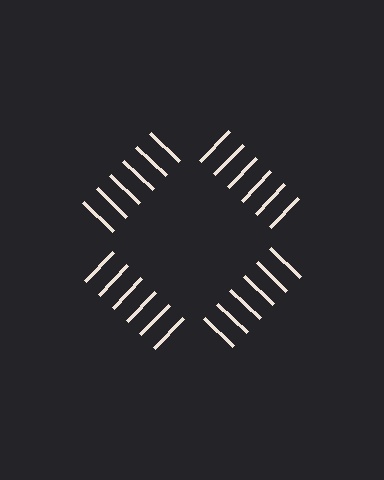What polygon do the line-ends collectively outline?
An illusory square — the line segments terminate on its edges but no continuous stroke is drawn.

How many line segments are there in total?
24 — 6 along each of the 4 edges.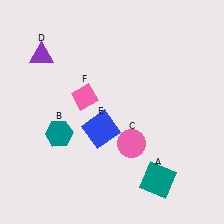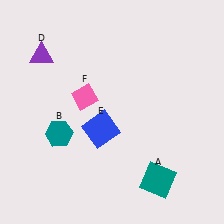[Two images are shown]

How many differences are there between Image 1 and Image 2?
There is 1 difference between the two images.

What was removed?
The pink circle (C) was removed in Image 2.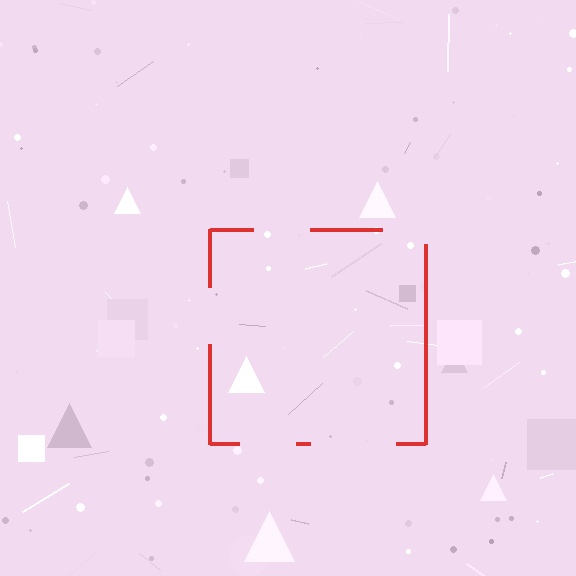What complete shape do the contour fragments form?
The contour fragments form a square.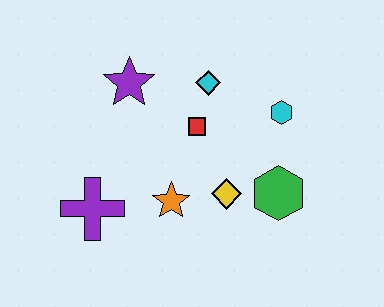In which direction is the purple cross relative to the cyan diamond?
The purple cross is below the cyan diamond.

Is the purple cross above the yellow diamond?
No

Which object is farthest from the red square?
The purple cross is farthest from the red square.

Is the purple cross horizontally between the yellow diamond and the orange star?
No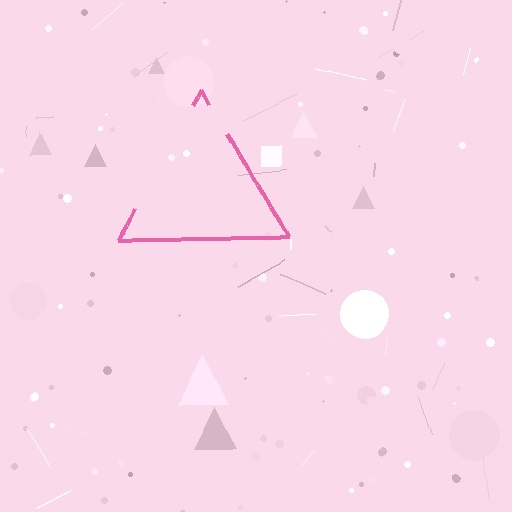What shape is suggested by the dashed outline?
The dashed outline suggests a triangle.